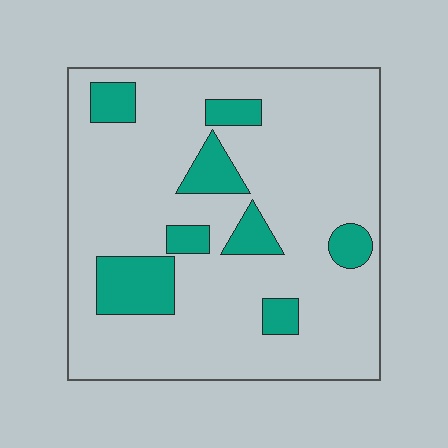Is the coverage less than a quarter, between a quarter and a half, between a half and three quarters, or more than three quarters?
Less than a quarter.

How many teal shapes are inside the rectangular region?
8.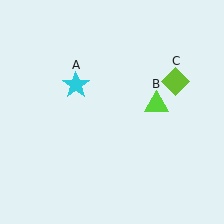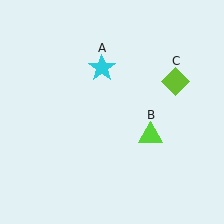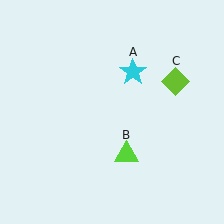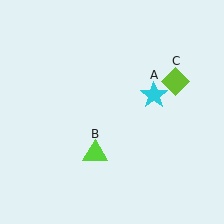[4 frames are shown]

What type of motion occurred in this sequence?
The cyan star (object A), lime triangle (object B) rotated clockwise around the center of the scene.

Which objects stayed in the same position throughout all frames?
Lime diamond (object C) remained stationary.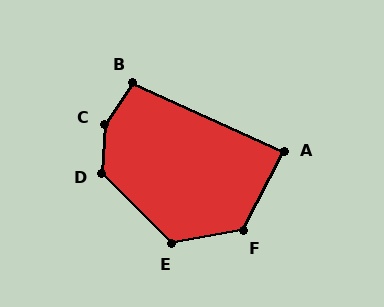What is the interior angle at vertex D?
Approximately 132 degrees (obtuse).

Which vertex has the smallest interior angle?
A, at approximately 87 degrees.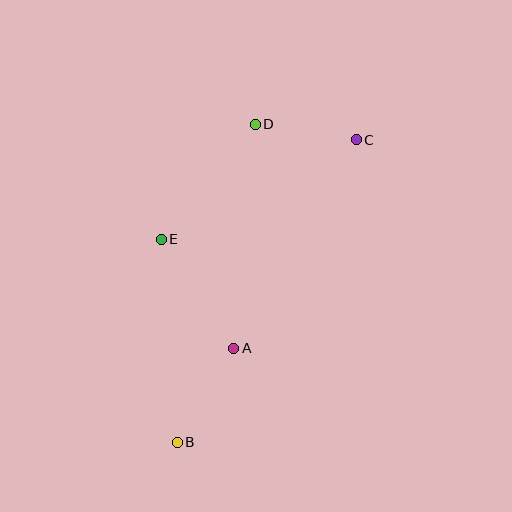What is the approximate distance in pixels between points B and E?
The distance between B and E is approximately 204 pixels.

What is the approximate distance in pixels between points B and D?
The distance between B and D is approximately 327 pixels.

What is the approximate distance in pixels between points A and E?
The distance between A and E is approximately 131 pixels.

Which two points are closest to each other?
Points C and D are closest to each other.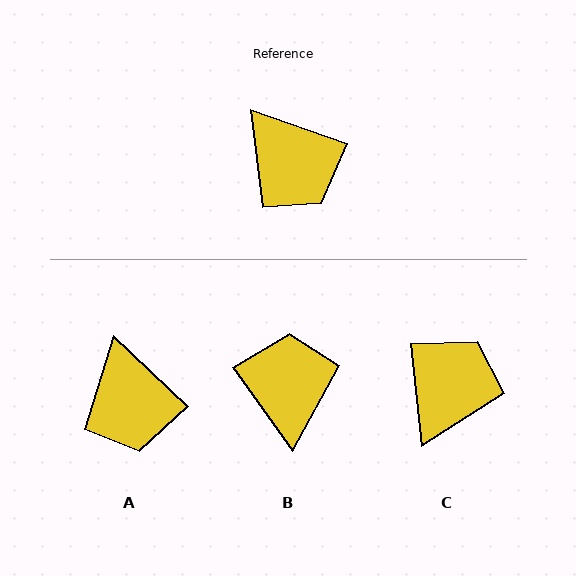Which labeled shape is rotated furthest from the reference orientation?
B, about 145 degrees away.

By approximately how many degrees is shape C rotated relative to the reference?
Approximately 115 degrees counter-clockwise.